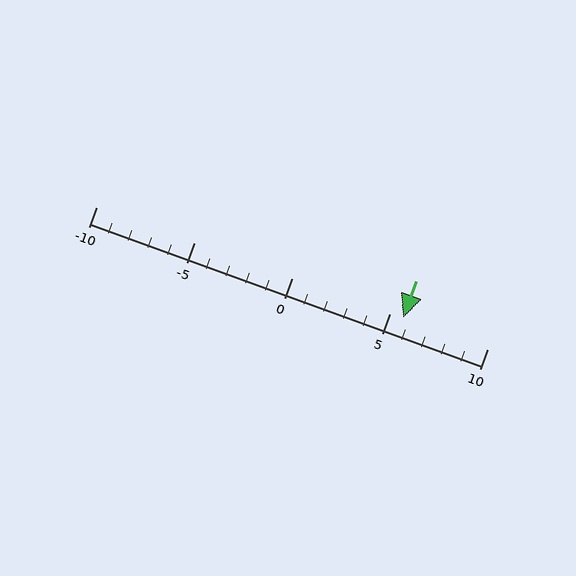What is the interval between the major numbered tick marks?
The major tick marks are spaced 5 units apart.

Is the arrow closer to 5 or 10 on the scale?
The arrow is closer to 5.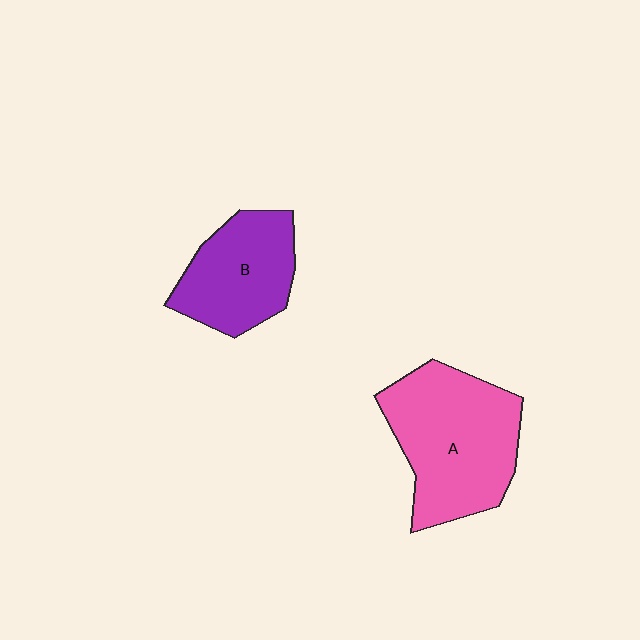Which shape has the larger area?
Shape A (pink).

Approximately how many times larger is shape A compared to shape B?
Approximately 1.5 times.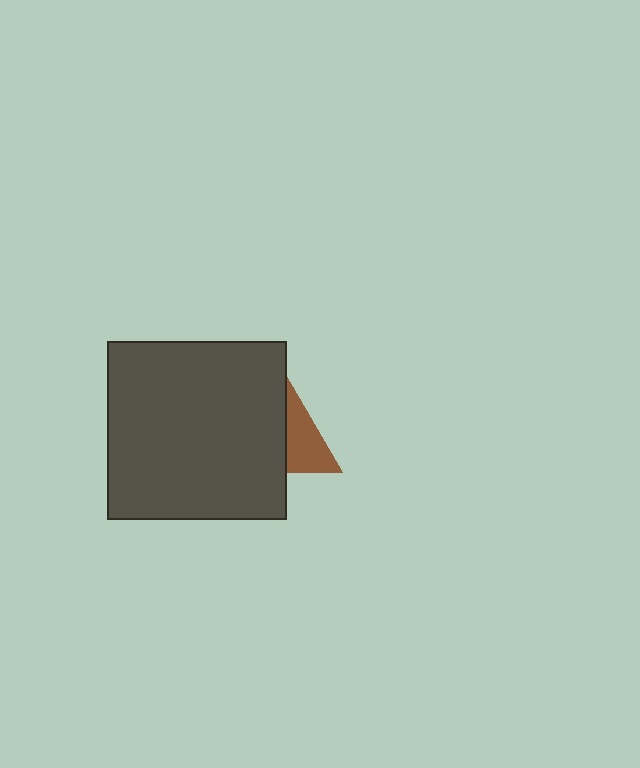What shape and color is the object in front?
The object in front is a dark gray square.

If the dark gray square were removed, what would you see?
You would see the complete brown triangle.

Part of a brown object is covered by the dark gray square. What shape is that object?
It is a triangle.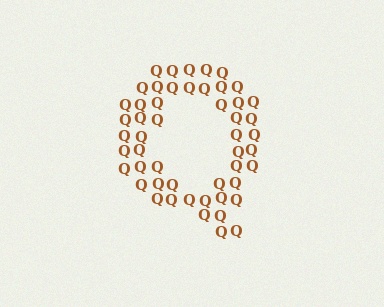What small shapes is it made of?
It is made of small letter Q's.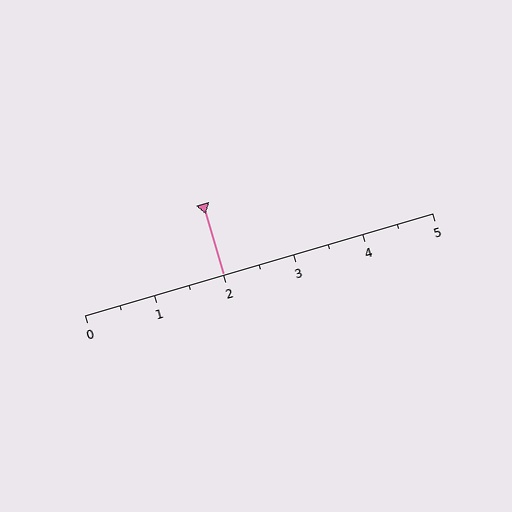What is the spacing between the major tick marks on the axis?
The major ticks are spaced 1 apart.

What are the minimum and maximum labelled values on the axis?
The axis runs from 0 to 5.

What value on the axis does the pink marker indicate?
The marker indicates approximately 2.